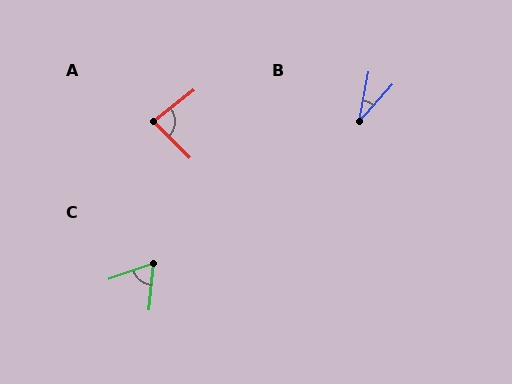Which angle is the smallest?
B, at approximately 31 degrees.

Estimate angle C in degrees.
Approximately 65 degrees.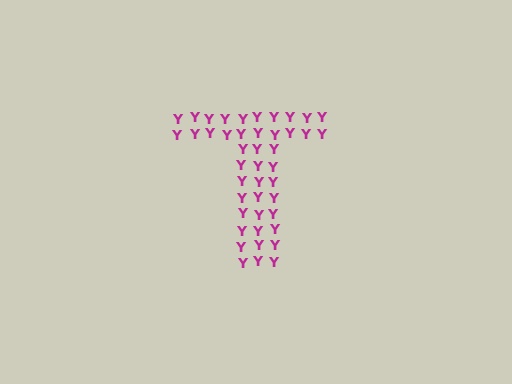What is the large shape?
The large shape is the letter T.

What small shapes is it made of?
It is made of small letter Y's.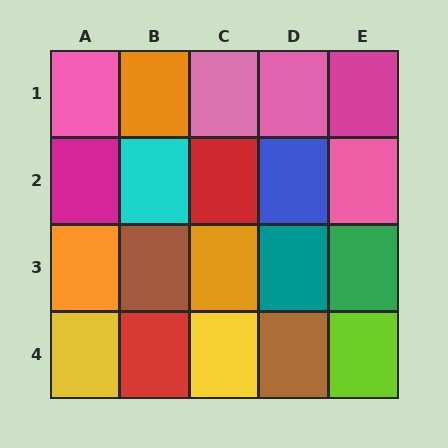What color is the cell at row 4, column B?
Red.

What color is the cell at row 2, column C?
Red.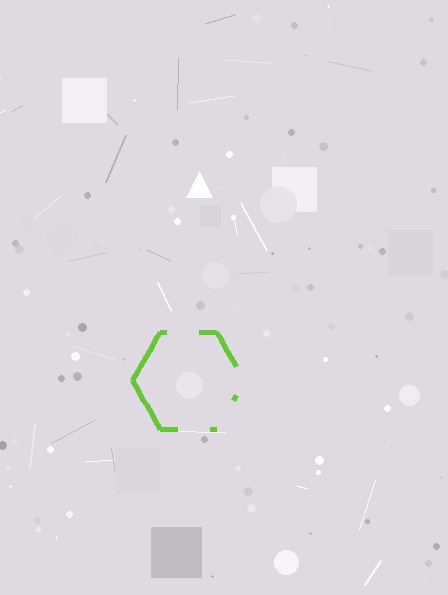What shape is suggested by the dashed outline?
The dashed outline suggests a hexagon.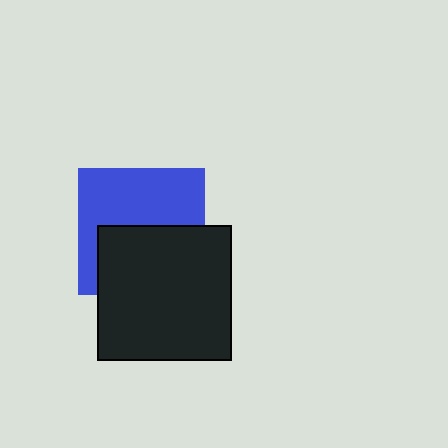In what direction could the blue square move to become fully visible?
The blue square could move up. That would shift it out from behind the black square entirely.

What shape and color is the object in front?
The object in front is a black square.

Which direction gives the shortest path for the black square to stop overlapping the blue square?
Moving down gives the shortest separation.